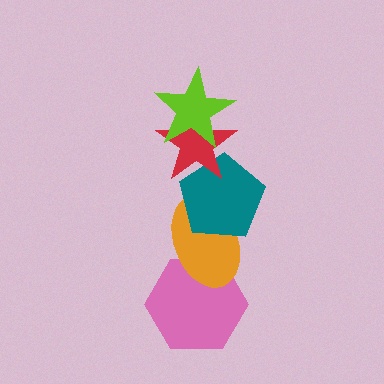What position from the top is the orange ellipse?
The orange ellipse is 4th from the top.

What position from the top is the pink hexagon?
The pink hexagon is 5th from the top.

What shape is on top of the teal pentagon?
The red star is on top of the teal pentagon.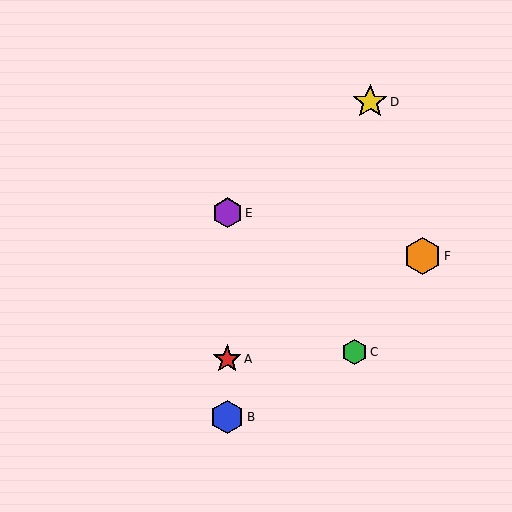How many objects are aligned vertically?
3 objects (A, B, E) are aligned vertically.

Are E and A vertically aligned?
Yes, both are at x≈227.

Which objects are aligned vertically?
Objects A, B, E are aligned vertically.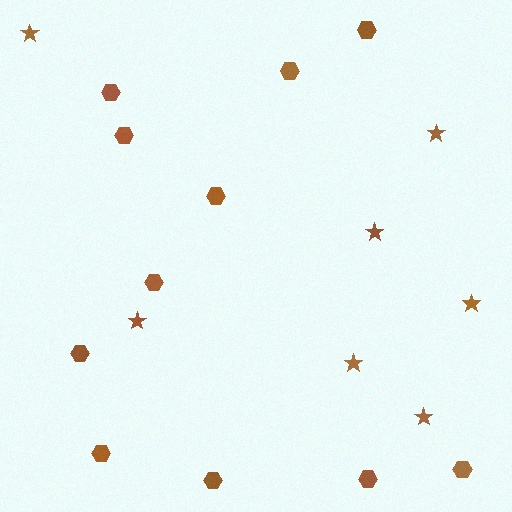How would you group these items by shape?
There are 2 groups: one group of stars (7) and one group of hexagons (11).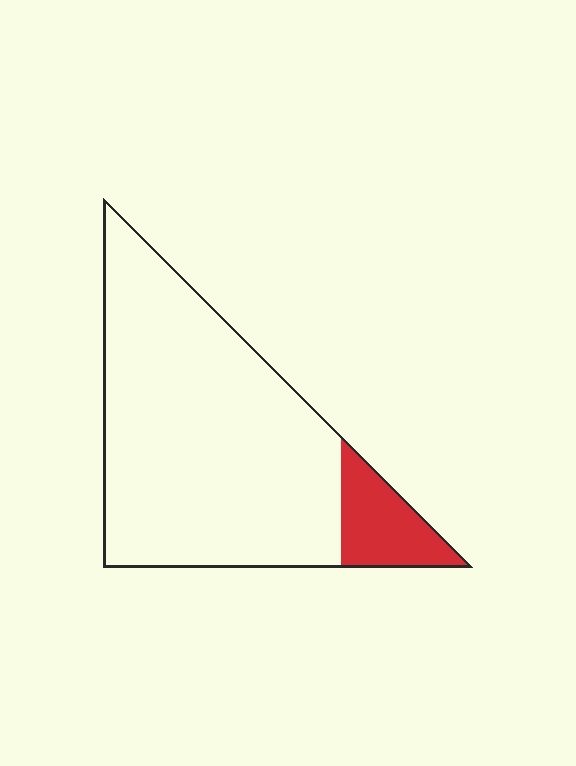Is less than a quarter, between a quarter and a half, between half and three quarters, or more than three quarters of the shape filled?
Less than a quarter.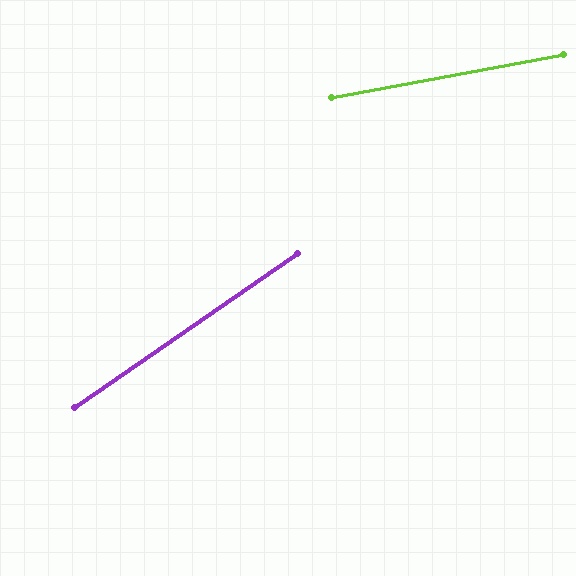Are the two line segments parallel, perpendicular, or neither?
Neither parallel nor perpendicular — they differ by about 24°.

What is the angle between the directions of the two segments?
Approximately 24 degrees.